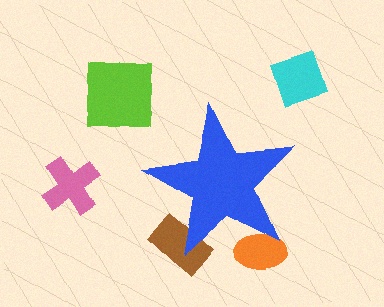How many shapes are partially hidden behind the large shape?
2 shapes are partially hidden.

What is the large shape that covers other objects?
A blue star.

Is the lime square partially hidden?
No, the lime square is fully visible.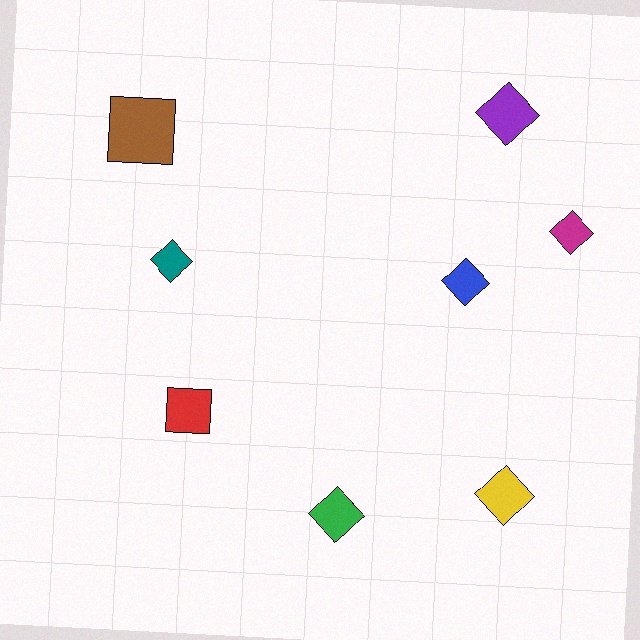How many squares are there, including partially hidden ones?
There are 2 squares.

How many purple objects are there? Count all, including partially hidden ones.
There is 1 purple object.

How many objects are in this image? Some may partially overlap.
There are 8 objects.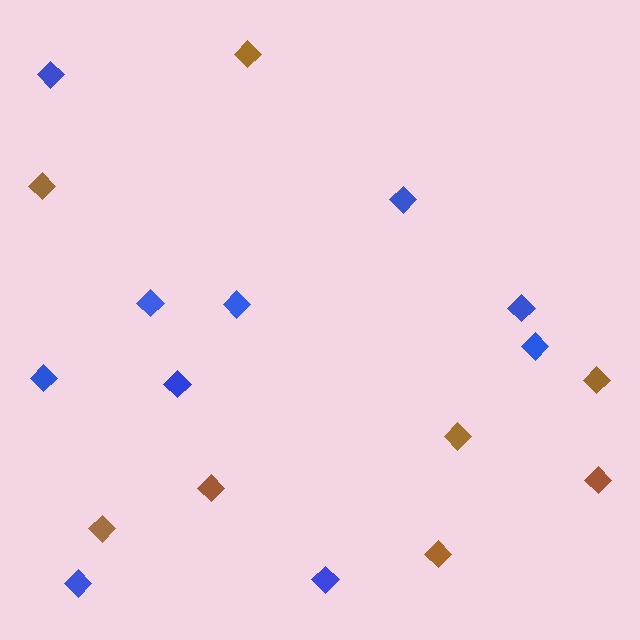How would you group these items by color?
There are 2 groups: one group of blue diamonds (10) and one group of brown diamonds (8).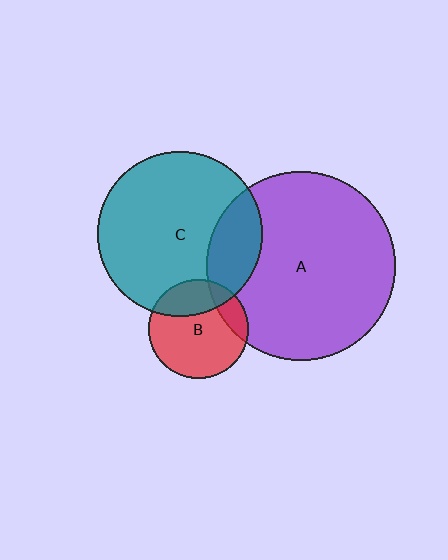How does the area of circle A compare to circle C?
Approximately 1.3 times.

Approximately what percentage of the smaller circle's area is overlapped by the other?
Approximately 25%.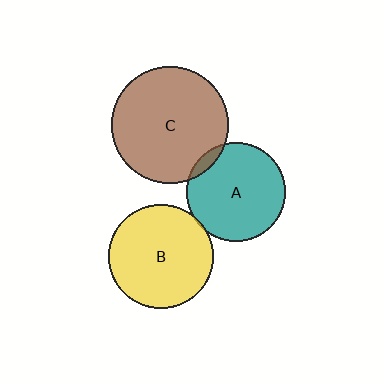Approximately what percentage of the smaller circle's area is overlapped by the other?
Approximately 5%.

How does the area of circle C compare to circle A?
Approximately 1.4 times.